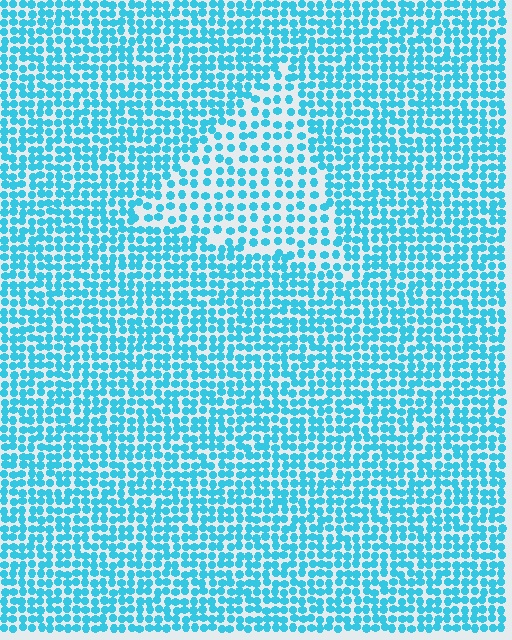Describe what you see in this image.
The image contains small cyan elements arranged at two different densities. A triangle-shaped region is visible where the elements are less densely packed than the surrounding area.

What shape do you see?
I see a triangle.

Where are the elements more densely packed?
The elements are more densely packed outside the triangle boundary.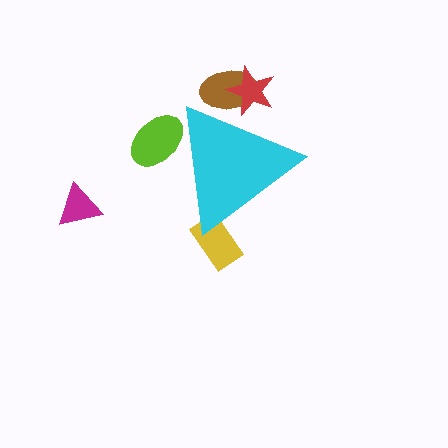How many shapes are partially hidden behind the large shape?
4 shapes are partially hidden.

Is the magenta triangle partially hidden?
No, the magenta triangle is fully visible.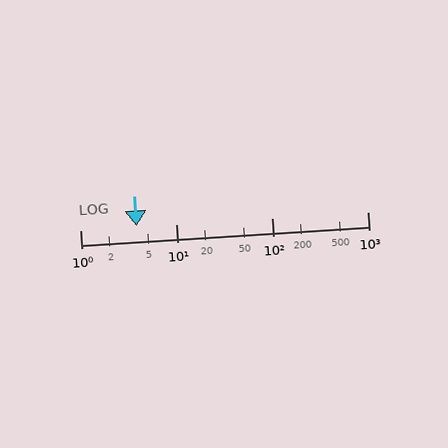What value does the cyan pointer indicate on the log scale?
The pointer indicates approximately 3.9.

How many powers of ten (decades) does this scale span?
The scale spans 3 decades, from 1 to 1000.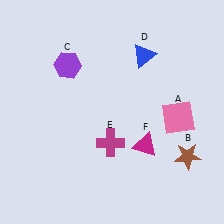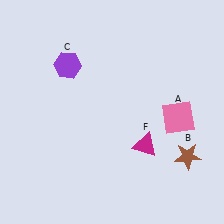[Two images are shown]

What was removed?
The blue triangle (D), the magenta cross (E) were removed in Image 2.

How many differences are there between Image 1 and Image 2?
There are 2 differences between the two images.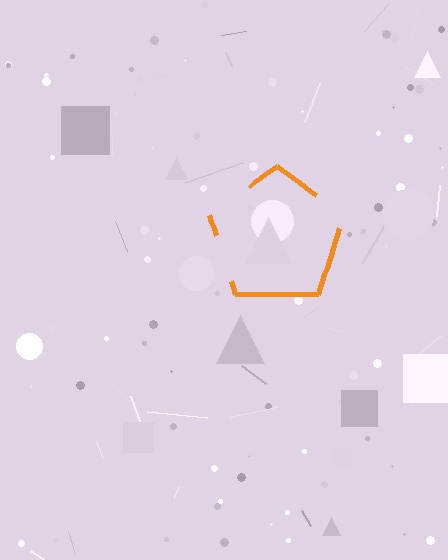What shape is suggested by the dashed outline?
The dashed outline suggests a pentagon.